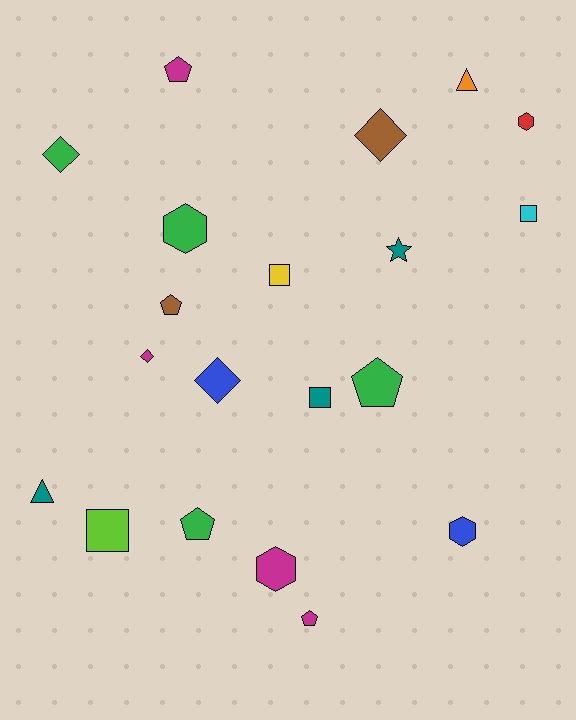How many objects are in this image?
There are 20 objects.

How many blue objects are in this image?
There are 2 blue objects.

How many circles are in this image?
There are no circles.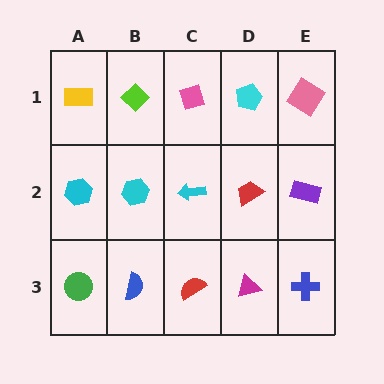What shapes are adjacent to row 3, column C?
A cyan arrow (row 2, column C), a blue semicircle (row 3, column B), a magenta triangle (row 3, column D).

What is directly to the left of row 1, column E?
A cyan pentagon.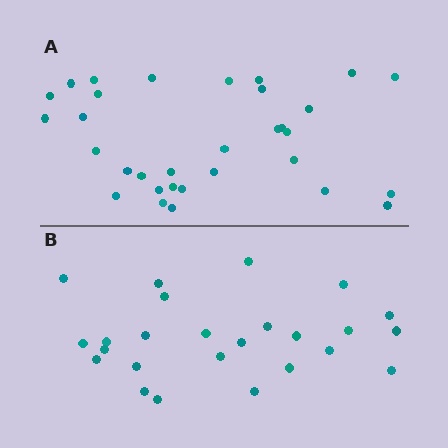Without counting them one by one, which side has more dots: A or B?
Region A (the top region) has more dots.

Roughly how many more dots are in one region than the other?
Region A has roughly 8 or so more dots than region B.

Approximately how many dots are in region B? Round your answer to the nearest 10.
About 20 dots. (The exact count is 25, which rounds to 20.)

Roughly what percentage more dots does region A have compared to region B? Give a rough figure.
About 30% more.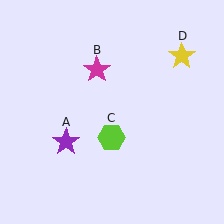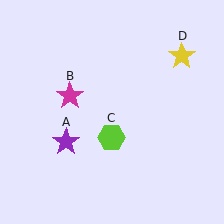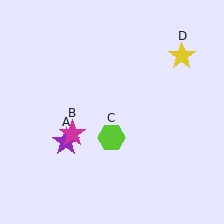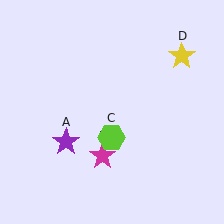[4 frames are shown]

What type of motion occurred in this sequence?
The magenta star (object B) rotated counterclockwise around the center of the scene.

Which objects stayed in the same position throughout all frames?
Purple star (object A) and lime hexagon (object C) and yellow star (object D) remained stationary.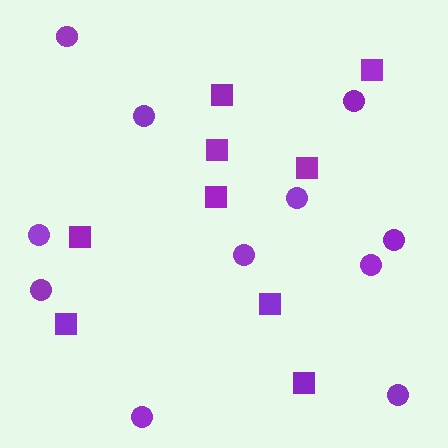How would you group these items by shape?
There are 2 groups: one group of circles (11) and one group of squares (9).